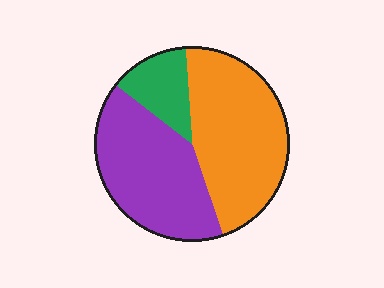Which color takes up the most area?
Orange, at roughly 45%.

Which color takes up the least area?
Green, at roughly 15%.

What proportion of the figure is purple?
Purple covers roughly 40% of the figure.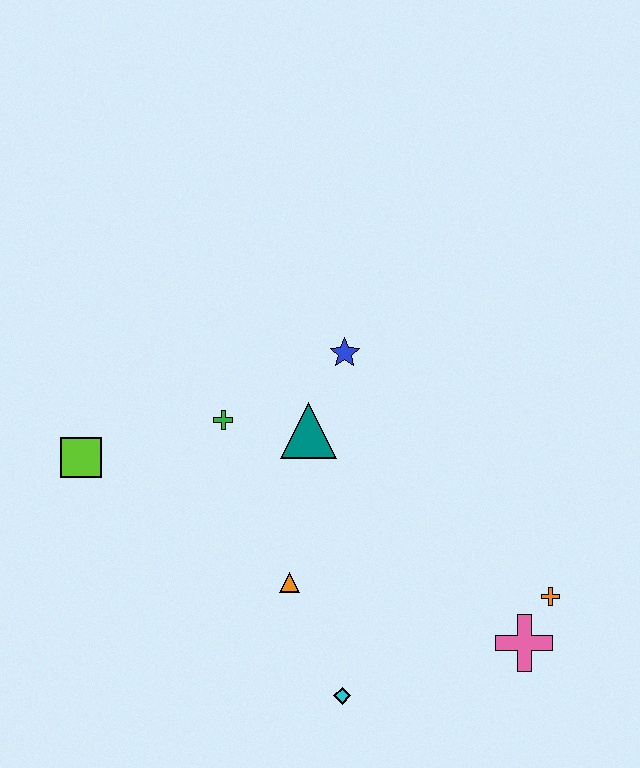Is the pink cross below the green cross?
Yes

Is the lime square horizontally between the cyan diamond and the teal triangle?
No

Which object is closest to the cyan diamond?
The orange triangle is closest to the cyan diamond.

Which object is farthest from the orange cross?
The lime square is farthest from the orange cross.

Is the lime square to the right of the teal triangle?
No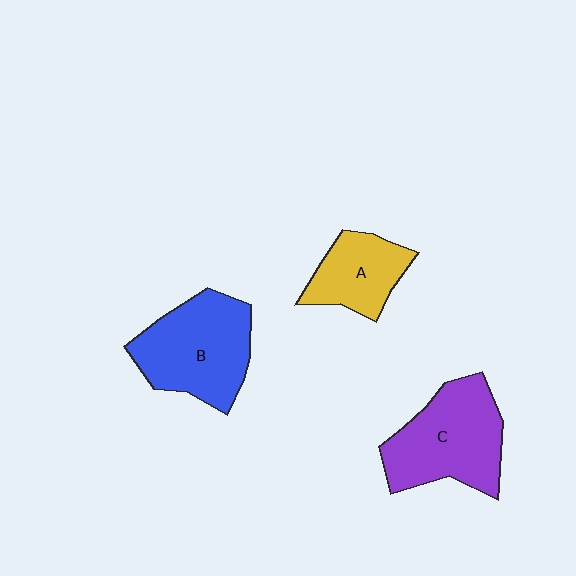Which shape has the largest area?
Shape C (purple).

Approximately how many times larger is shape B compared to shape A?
Approximately 1.6 times.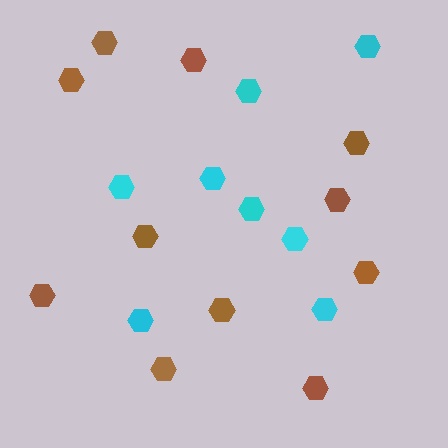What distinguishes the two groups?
There are 2 groups: one group of cyan hexagons (8) and one group of brown hexagons (11).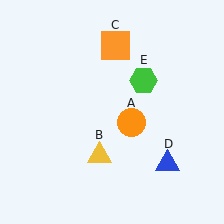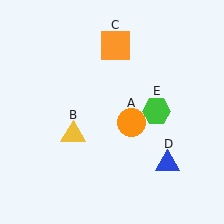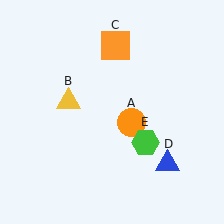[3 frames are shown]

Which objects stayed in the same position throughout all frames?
Orange circle (object A) and orange square (object C) and blue triangle (object D) remained stationary.